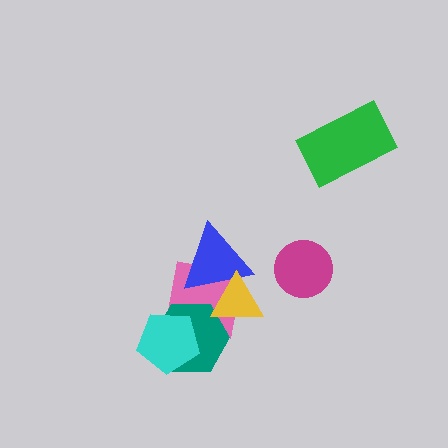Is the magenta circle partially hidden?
No, no other shape covers it.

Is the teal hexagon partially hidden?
Yes, it is partially covered by another shape.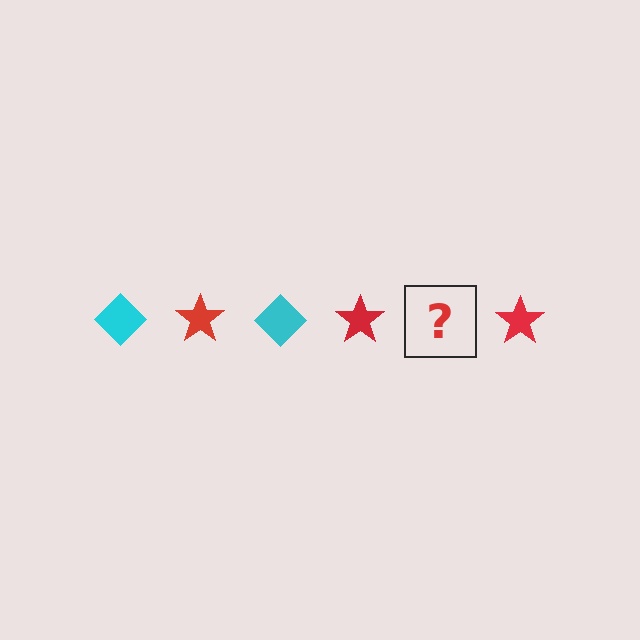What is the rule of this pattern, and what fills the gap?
The rule is that the pattern alternates between cyan diamond and red star. The gap should be filled with a cyan diamond.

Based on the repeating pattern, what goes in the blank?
The blank should be a cyan diamond.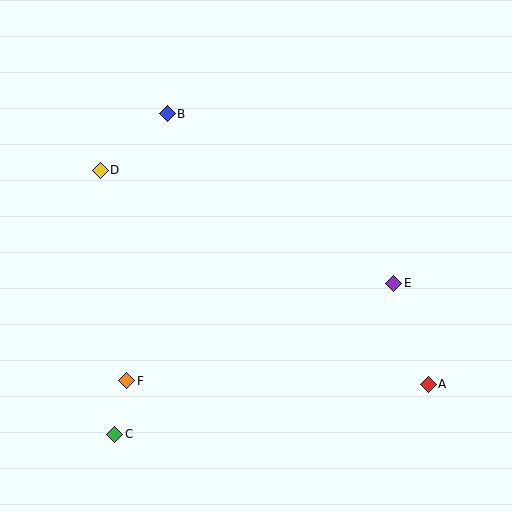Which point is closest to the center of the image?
Point E at (394, 283) is closest to the center.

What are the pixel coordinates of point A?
Point A is at (428, 384).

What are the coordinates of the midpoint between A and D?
The midpoint between A and D is at (264, 277).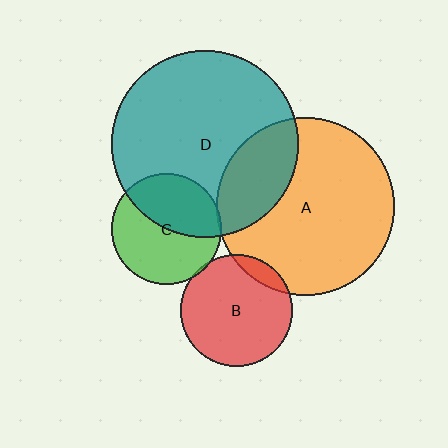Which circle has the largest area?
Circle D (teal).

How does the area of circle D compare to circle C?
Approximately 2.9 times.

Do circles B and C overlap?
Yes.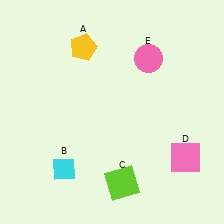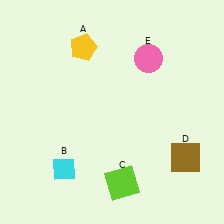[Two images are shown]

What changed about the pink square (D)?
In Image 1, D is pink. In Image 2, it changed to brown.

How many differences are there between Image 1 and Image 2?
There is 1 difference between the two images.